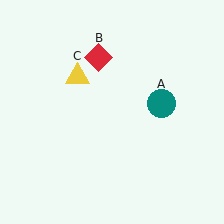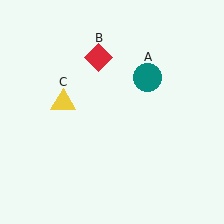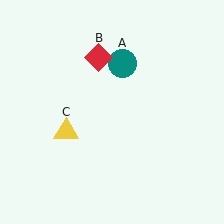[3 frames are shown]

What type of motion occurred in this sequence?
The teal circle (object A), yellow triangle (object C) rotated counterclockwise around the center of the scene.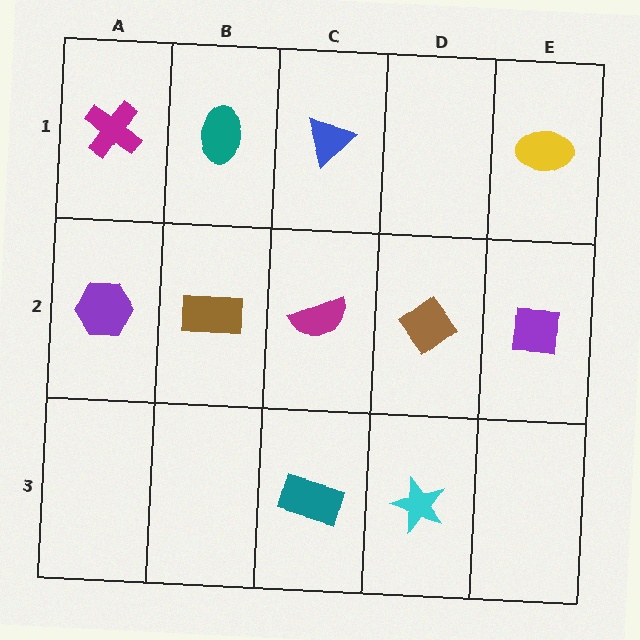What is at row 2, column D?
A brown diamond.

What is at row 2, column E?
A purple square.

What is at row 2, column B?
A brown rectangle.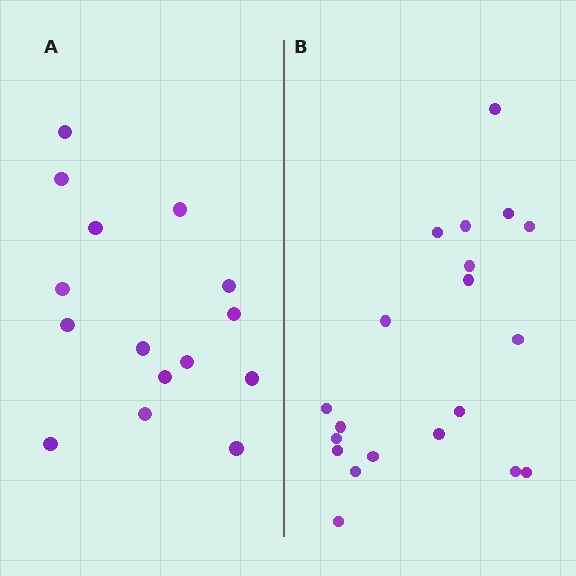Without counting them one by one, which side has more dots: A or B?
Region B (the right region) has more dots.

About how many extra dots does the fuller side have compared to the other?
Region B has about 5 more dots than region A.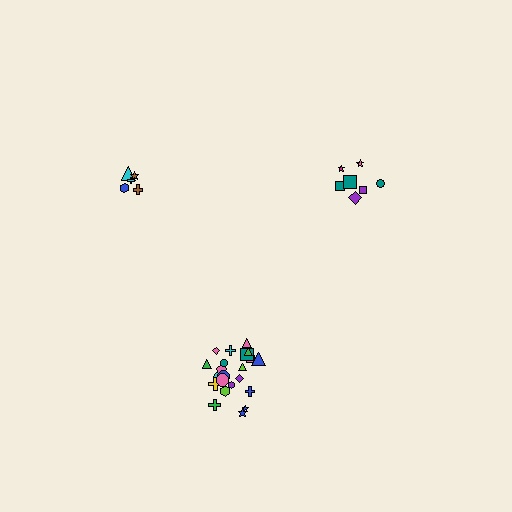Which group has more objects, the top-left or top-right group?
The top-right group.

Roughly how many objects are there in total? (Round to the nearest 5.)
Roughly 35 objects in total.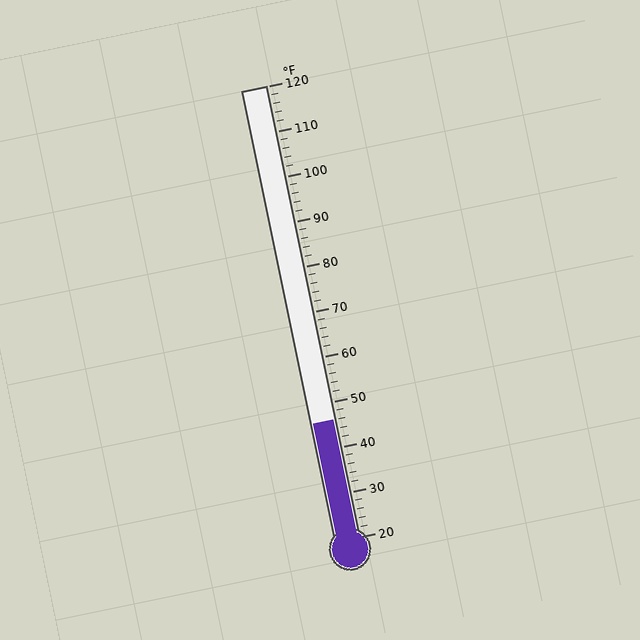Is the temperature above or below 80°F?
The temperature is below 80°F.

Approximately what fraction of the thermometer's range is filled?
The thermometer is filled to approximately 25% of its range.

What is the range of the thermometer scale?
The thermometer scale ranges from 20°F to 120°F.